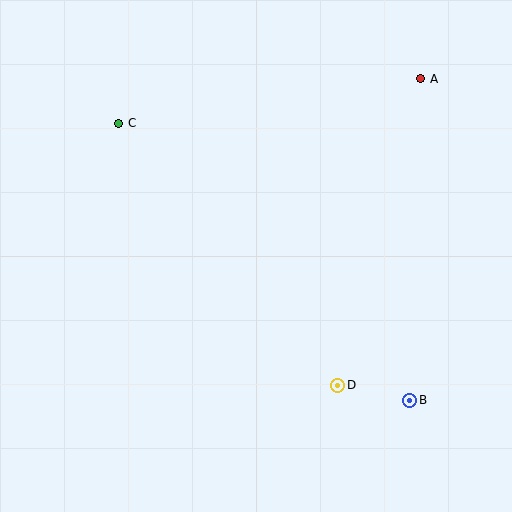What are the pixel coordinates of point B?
Point B is at (410, 400).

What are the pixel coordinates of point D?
Point D is at (338, 385).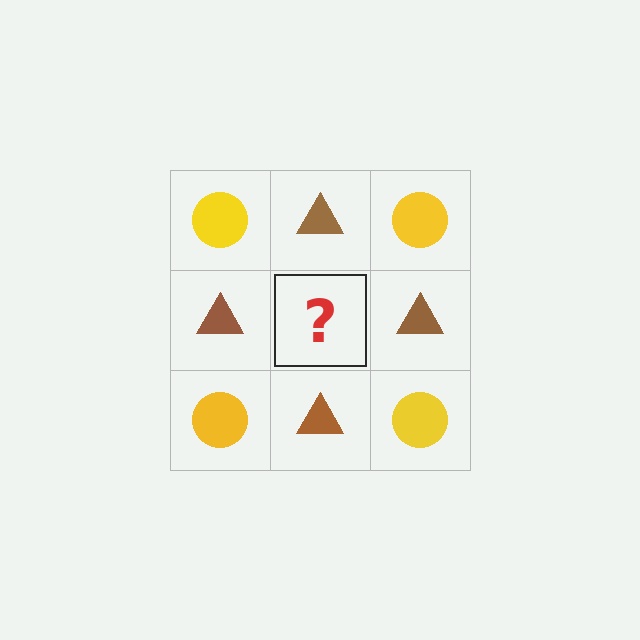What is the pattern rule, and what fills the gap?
The rule is that it alternates yellow circle and brown triangle in a checkerboard pattern. The gap should be filled with a yellow circle.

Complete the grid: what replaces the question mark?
The question mark should be replaced with a yellow circle.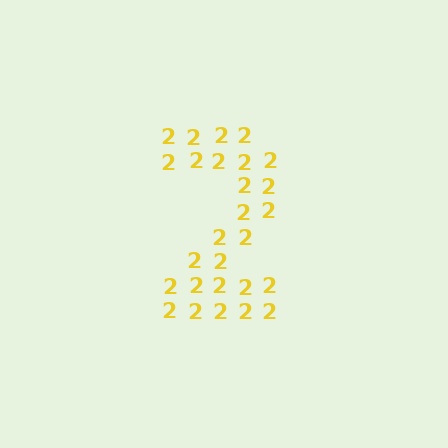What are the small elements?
The small elements are digit 2's.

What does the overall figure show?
The overall figure shows the digit 2.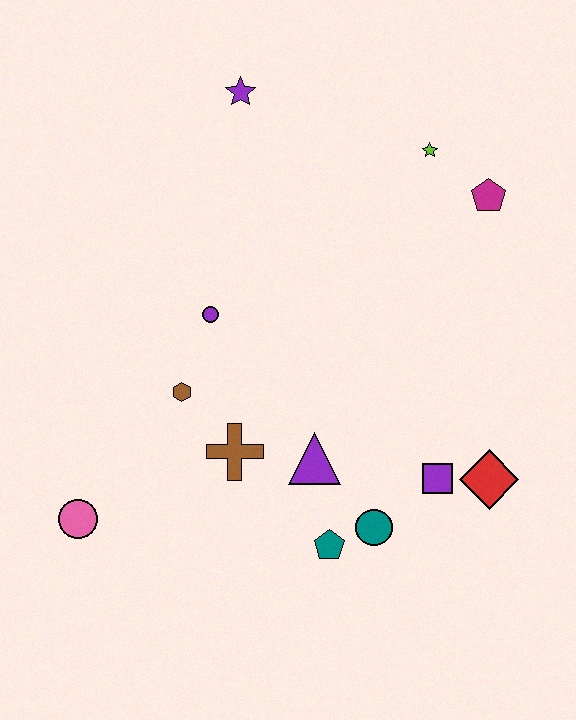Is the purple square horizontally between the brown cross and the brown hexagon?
No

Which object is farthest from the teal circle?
The purple star is farthest from the teal circle.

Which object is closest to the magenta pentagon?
The lime star is closest to the magenta pentagon.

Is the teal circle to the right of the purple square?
No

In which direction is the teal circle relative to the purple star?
The teal circle is below the purple star.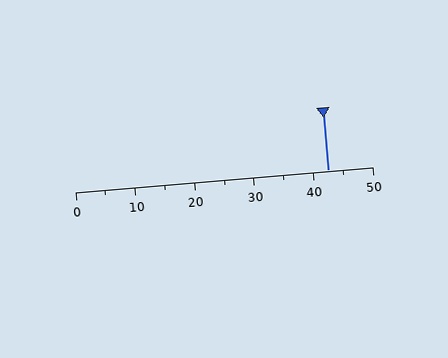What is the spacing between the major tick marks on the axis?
The major ticks are spaced 10 apart.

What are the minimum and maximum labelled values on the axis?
The axis runs from 0 to 50.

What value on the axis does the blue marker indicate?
The marker indicates approximately 42.5.